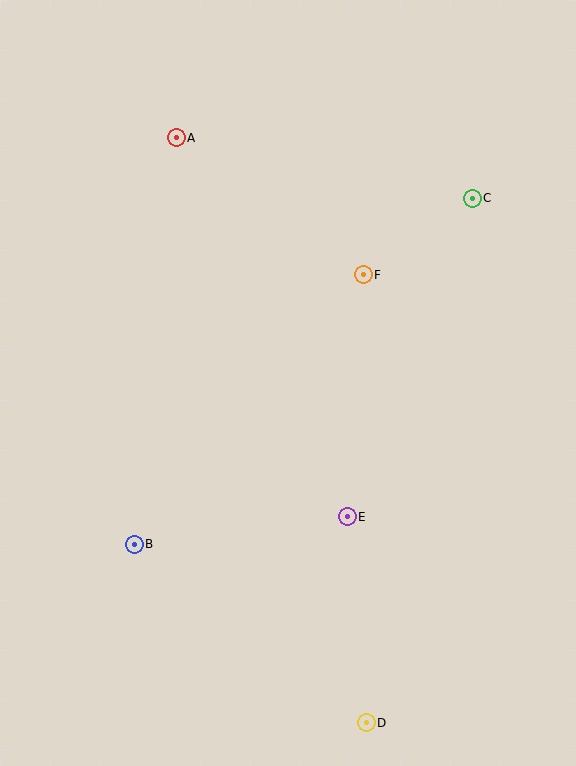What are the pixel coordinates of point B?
Point B is at (134, 544).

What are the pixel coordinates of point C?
Point C is at (472, 198).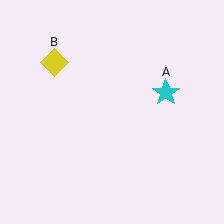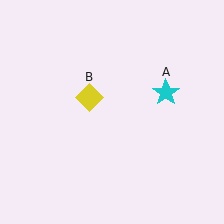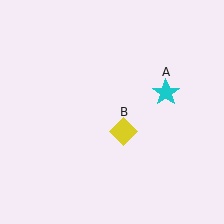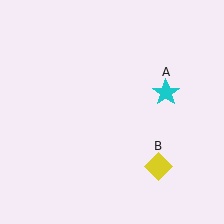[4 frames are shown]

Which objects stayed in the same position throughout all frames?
Cyan star (object A) remained stationary.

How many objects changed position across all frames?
1 object changed position: yellow diamond (object B).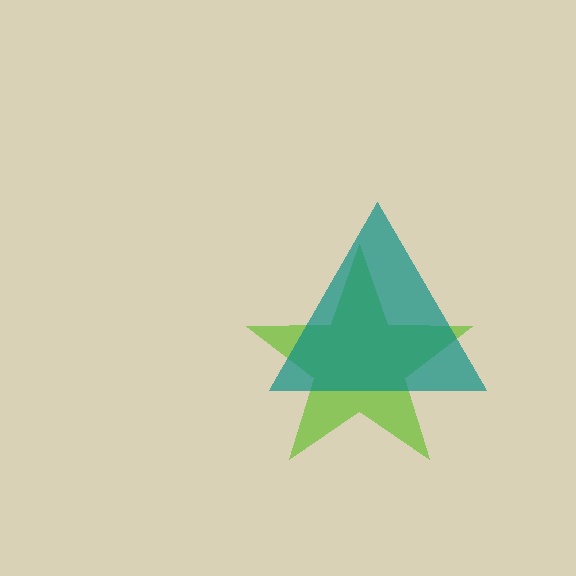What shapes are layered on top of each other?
The layered shapes are: a lime star, a teal triangle.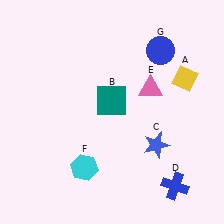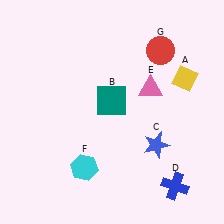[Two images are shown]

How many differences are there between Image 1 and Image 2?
There is 1 difference between the two images.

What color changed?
The circle (G) changed from blue in Image 1 to red in Image 2.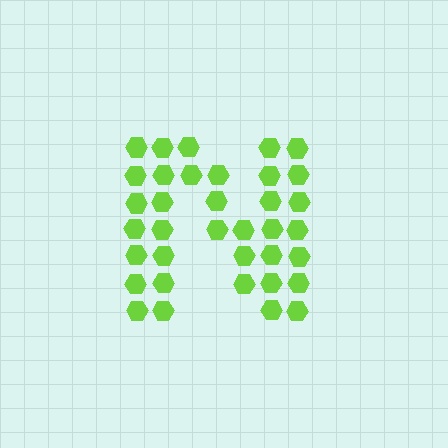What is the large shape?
The large shape is the letter N.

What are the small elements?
The small elements are hexagons.